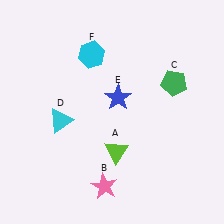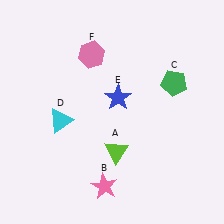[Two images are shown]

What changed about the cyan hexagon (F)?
In Image 1, F is cyan. In Image 2, it changed to pink.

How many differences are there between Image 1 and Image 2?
There is 1 difference between the two images.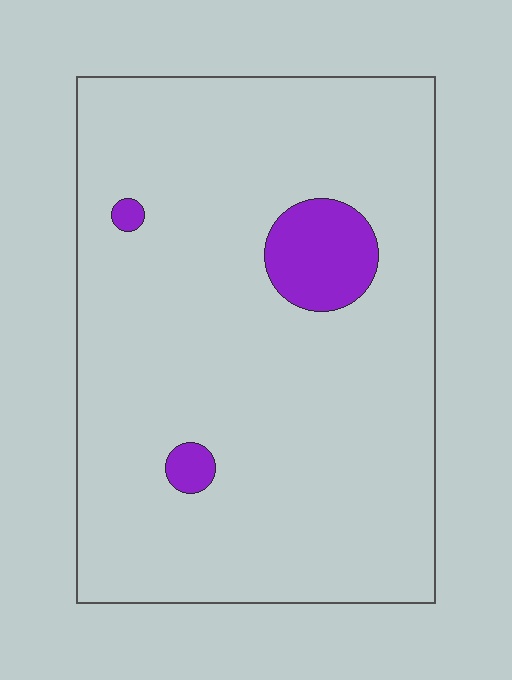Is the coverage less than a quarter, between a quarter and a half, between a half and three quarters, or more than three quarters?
Less than a quarter.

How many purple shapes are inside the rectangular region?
3.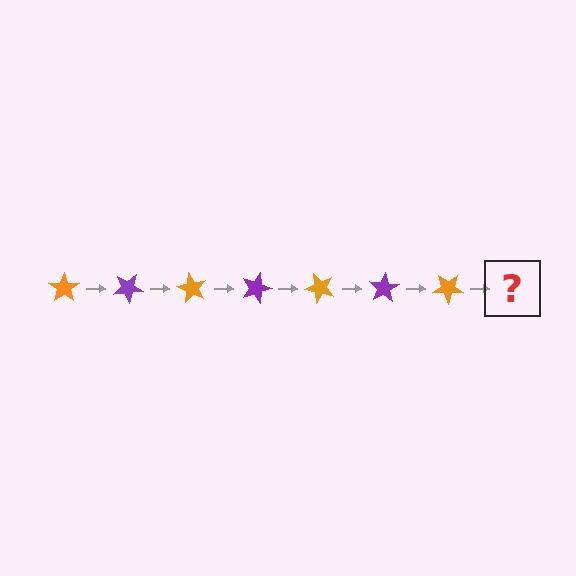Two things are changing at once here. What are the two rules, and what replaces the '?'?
The two rules are that it rotates 30 degrees each step and the color cycles through orange and purple. The '?' should be a purple star, rotated 210 degrees from the start.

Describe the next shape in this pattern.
It should be a purple star, rotated 210 degrees from the start.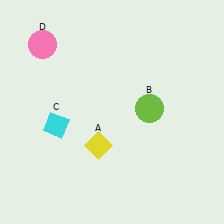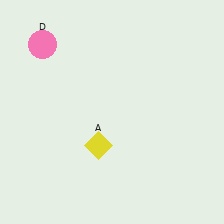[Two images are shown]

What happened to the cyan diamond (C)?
The cyan diamond (C) was removed in Image 2. It was in the bottom-left area of Image 1.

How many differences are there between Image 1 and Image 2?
There are 2 differences between the two images.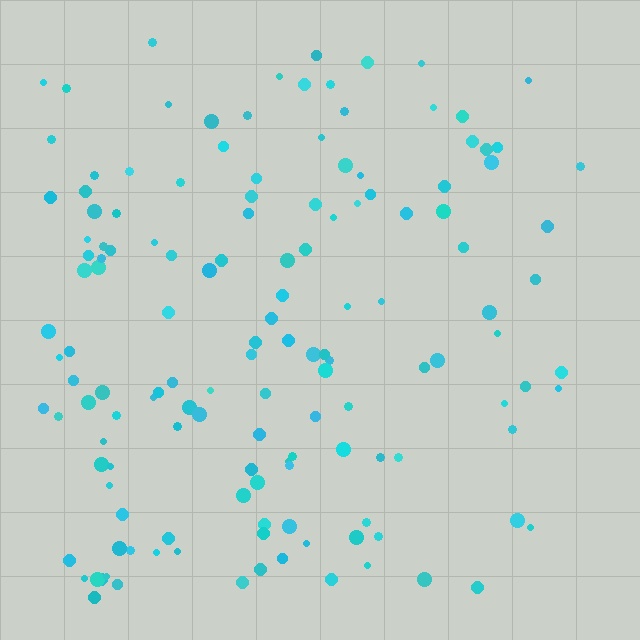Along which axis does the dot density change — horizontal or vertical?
Horizontal.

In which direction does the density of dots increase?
From right to left, with the left side densest.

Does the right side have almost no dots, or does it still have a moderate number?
Still a moderate number, just noticeably fewer than the left.